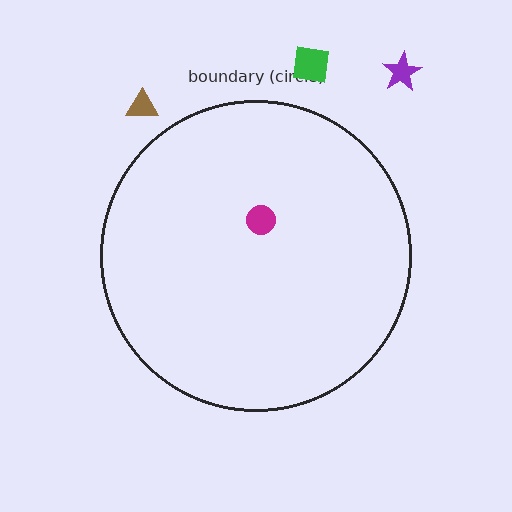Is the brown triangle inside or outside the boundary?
Outside.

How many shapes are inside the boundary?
1 inside, 3 outside.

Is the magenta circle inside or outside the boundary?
Inside.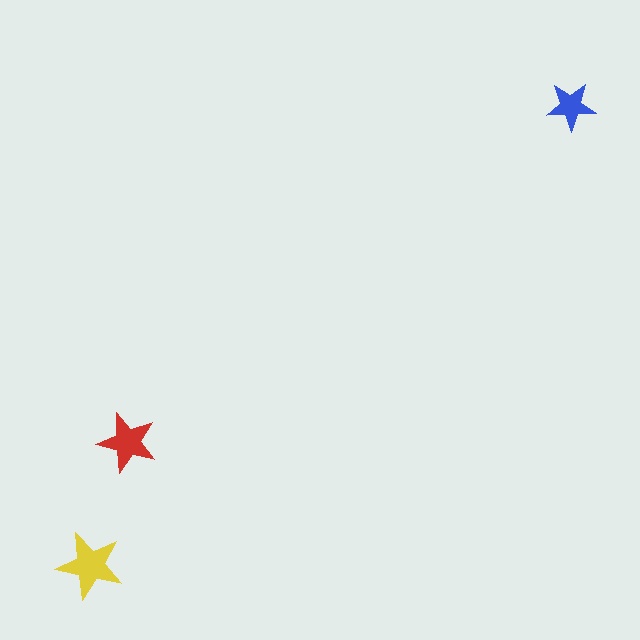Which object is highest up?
The blue star is topmost.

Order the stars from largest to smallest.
the yellow one, the red one, the blue one.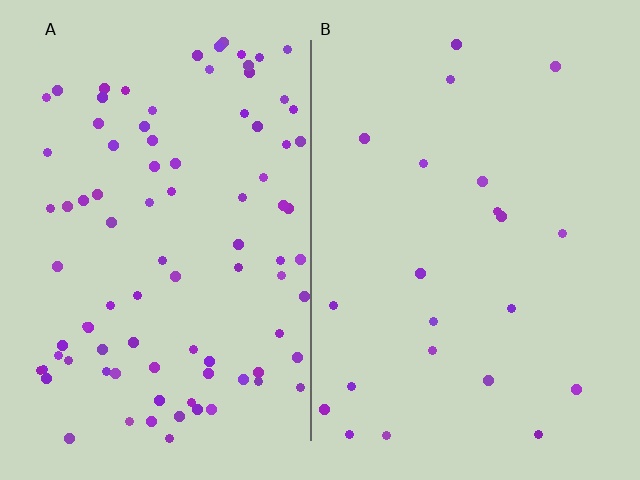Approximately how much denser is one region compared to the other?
Approximately 4.1× — region A over region B.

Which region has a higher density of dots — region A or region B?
A (the left).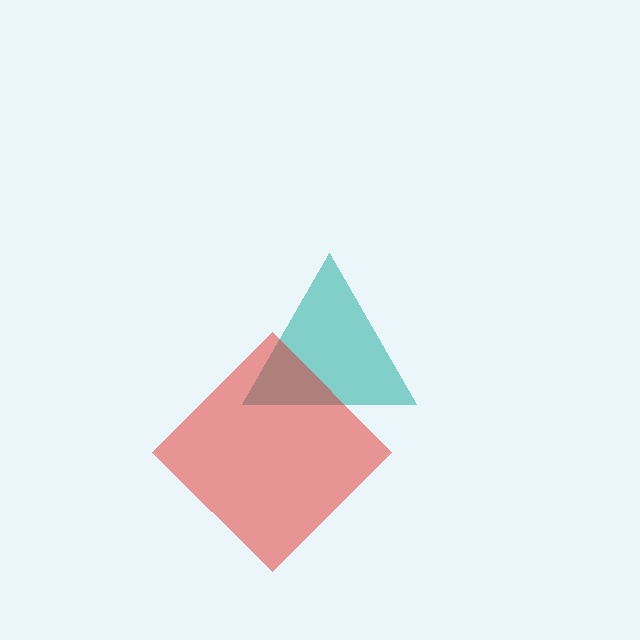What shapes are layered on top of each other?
The layered shapes are: a teal triangle, a red diamond.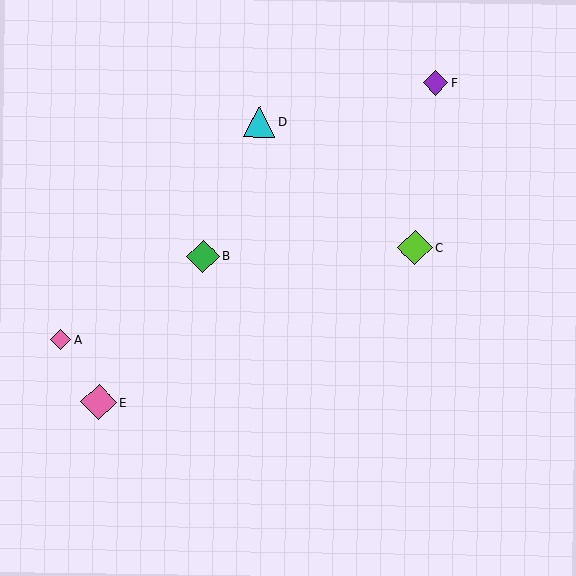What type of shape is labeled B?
Shape B is a green diamond.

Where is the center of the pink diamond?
The center of the pink diamond is at (99, 402).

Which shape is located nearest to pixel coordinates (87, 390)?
The pink diamond (labeled E) at (99, 402) is nearest to that location.